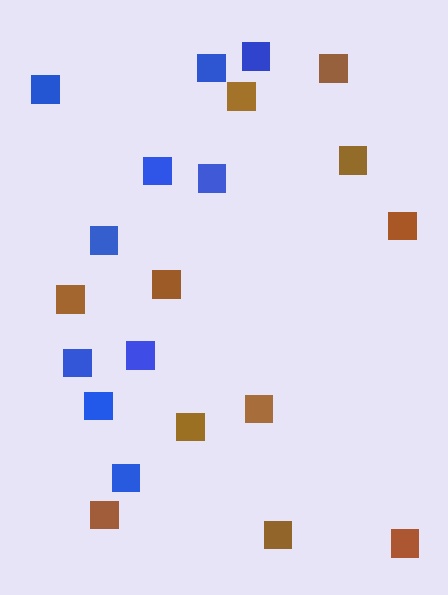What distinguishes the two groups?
There are 2 groups: one group of brown squares (11) and one group of blue squares (10).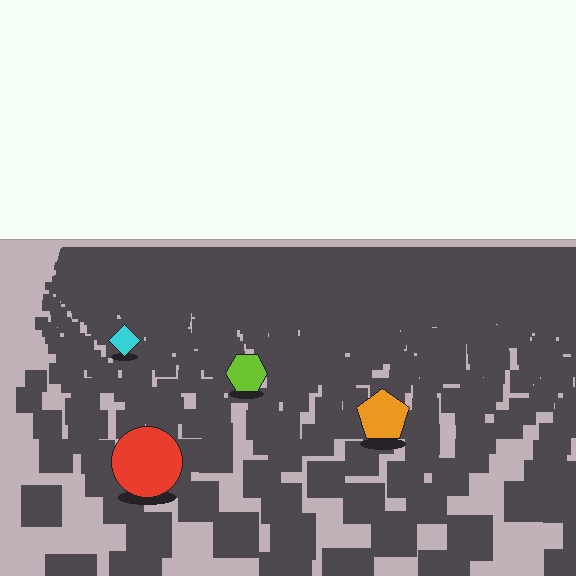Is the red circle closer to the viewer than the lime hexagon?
Yes. The red circle is closer — you can tell from the texture gradient: the ground texture is coarser near it.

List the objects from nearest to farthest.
From nearest to farthest: the red circle, the orange pentagon, the lime hexagon, the cyan diamond.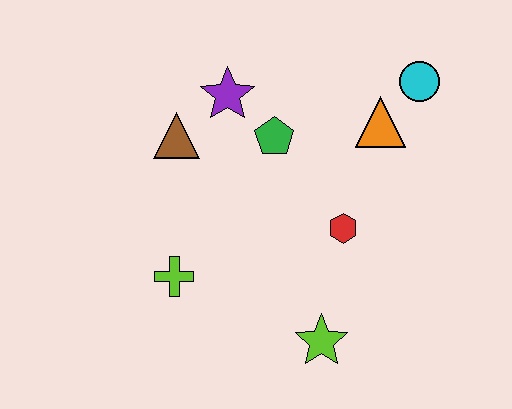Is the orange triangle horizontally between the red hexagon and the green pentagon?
No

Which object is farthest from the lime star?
The cyan circle is farthest from the lime star.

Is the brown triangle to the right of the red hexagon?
No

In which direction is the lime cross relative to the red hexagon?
The lime cross is to the left of the red hexagon.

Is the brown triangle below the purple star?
Yes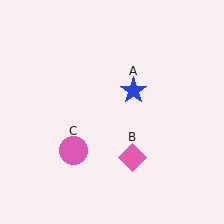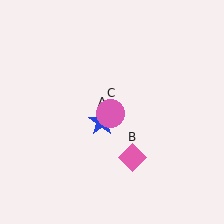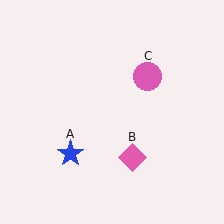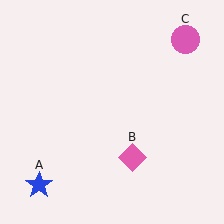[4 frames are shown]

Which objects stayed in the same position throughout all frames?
Pink diamond (object B) remained stationary.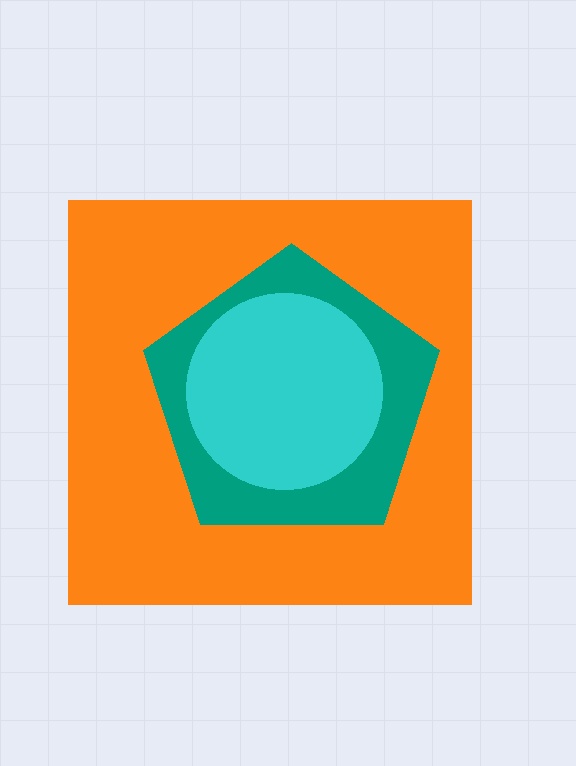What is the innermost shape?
The cyan circle.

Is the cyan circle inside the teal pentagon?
Yes.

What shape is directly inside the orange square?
The teal pentagon.